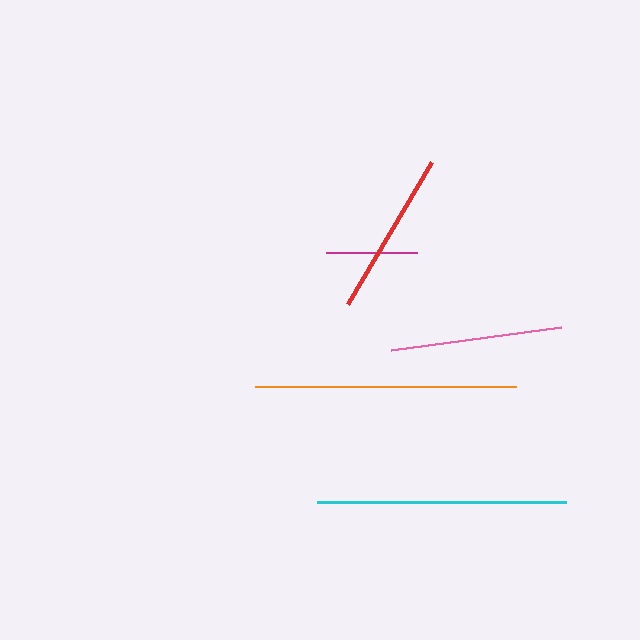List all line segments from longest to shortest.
From longest to shortest: orange, cyan, pink, red, magenta.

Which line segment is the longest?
The orange line is the longest at approximately 262 pixels.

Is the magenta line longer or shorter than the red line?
The red line is longer than the magenta line.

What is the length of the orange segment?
The orange segment is approximately 262 pixels long.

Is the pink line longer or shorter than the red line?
The pink line is longer than the red line.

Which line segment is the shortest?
The magenta line is the shortest at approximately 90 pixels.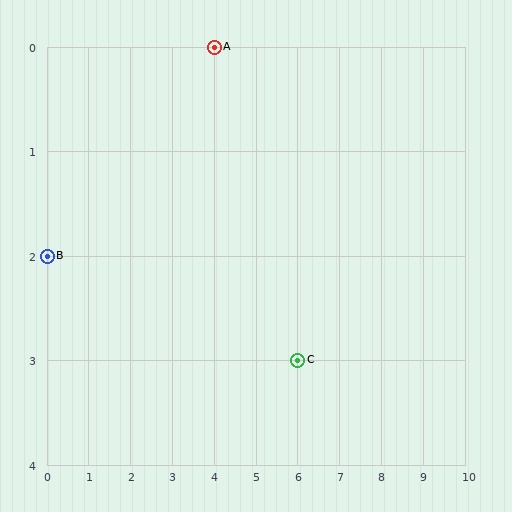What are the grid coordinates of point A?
Point A is at grid coordinates (4, 0).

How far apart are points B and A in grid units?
Points B and A are 4 columns and 2 rows apart (about 4.5 grid units diagonally).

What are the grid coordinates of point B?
Point B is at grid coordinates (0, 2).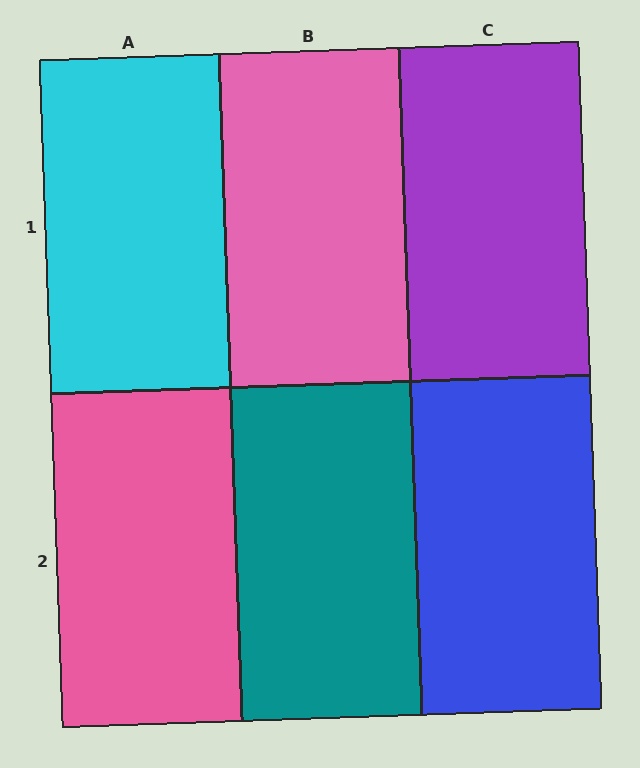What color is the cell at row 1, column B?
Pink.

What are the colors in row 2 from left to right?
Pink, teal, blue.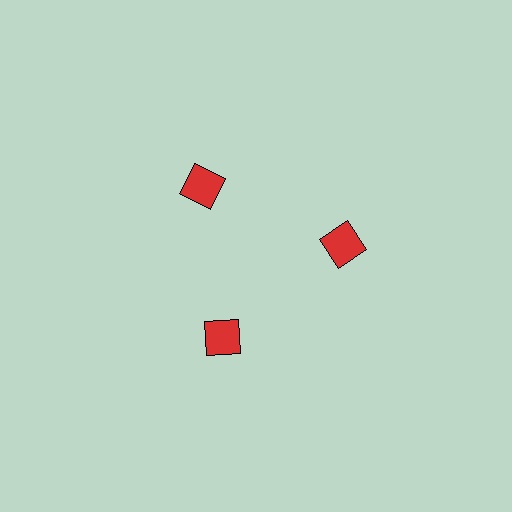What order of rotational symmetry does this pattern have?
This pattern has 3-fold rotational symmetry.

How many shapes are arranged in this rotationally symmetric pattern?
There are 3 shapes, arranged in 3 groups of 1.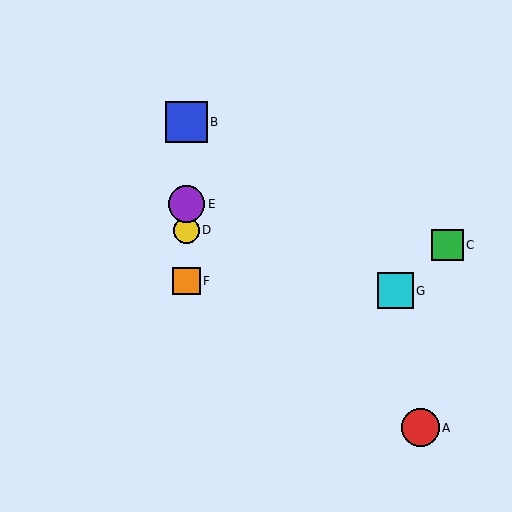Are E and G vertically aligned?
No, E is at x≈186 and G is at x≈395.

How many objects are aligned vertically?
4 objects (B, D, E, F) are aligned vertically.